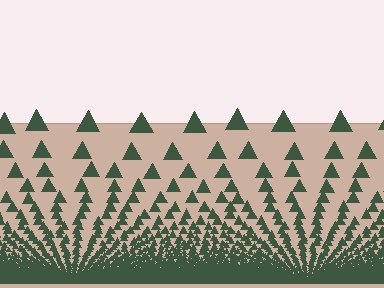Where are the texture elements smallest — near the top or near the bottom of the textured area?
Near the bottom.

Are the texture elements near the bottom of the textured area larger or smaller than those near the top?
Smaller. The gradient is inverted — elements near the bottom are smaller and denser.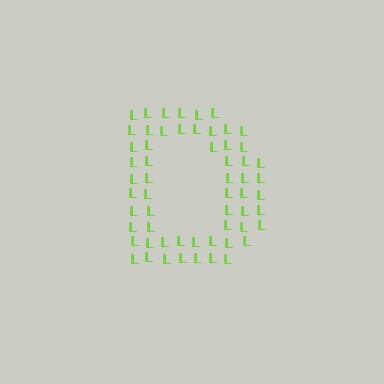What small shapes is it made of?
It is made of small letter L's.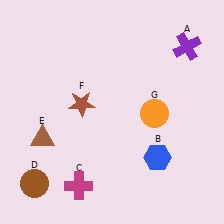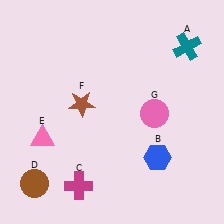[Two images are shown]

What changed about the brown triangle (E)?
In Image 1, E is brown. In Image 2, it changed to pink.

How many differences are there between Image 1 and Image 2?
There are 3 differences between the two images.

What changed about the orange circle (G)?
In Image 1, G is orange. In Image 2, it changed to pink.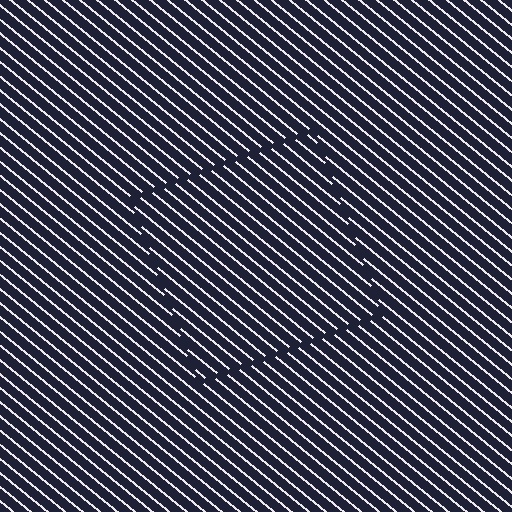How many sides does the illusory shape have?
4 sides — the line-ends trace a square.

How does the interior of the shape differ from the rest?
The interior of the shape contains the same grating, shifted by half a period — the contour is defined by the phase discontinuity where line-ends from the inner and outer gratings abut.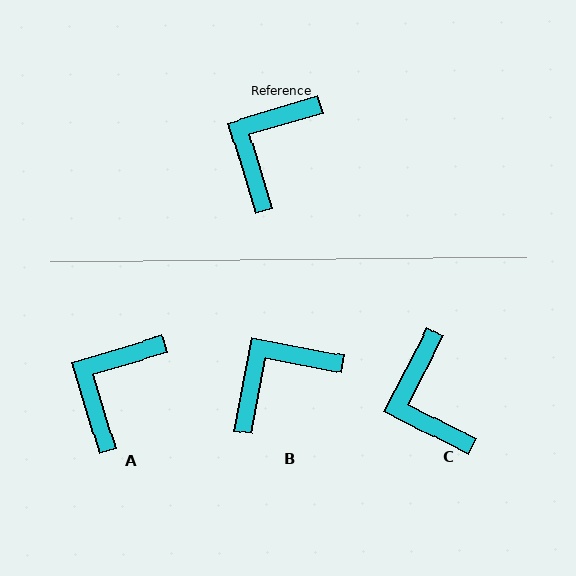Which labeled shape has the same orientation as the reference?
A.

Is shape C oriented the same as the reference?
No, it is off by about 46 degrees.